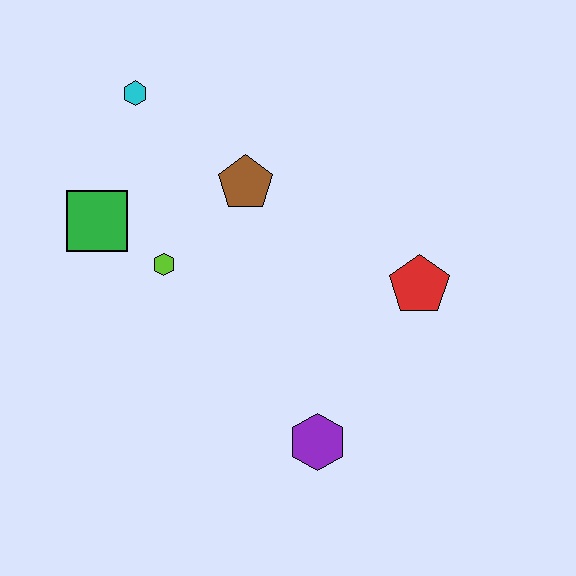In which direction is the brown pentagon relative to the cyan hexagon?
The brown pentagon is to the right of the cyan hexagon.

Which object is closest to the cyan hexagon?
The green square is closest to the cyan hexagon.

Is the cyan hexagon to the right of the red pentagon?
No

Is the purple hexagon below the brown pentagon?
Yes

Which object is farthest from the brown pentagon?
The purple hexagon is farthest from the brown pentagon.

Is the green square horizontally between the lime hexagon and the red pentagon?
No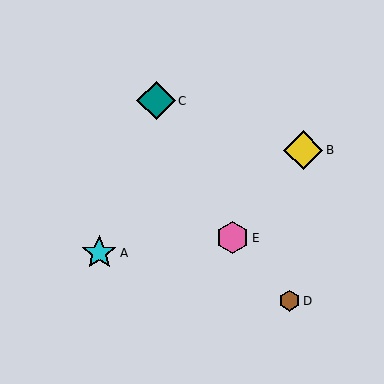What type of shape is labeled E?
Shape E is a pink hexagon.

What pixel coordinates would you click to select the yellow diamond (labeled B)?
Click at (303, 150) to select the yellow diamond B.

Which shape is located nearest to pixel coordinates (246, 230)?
The pink hexagon (labeled E) at (233, 238) is nearest to that location.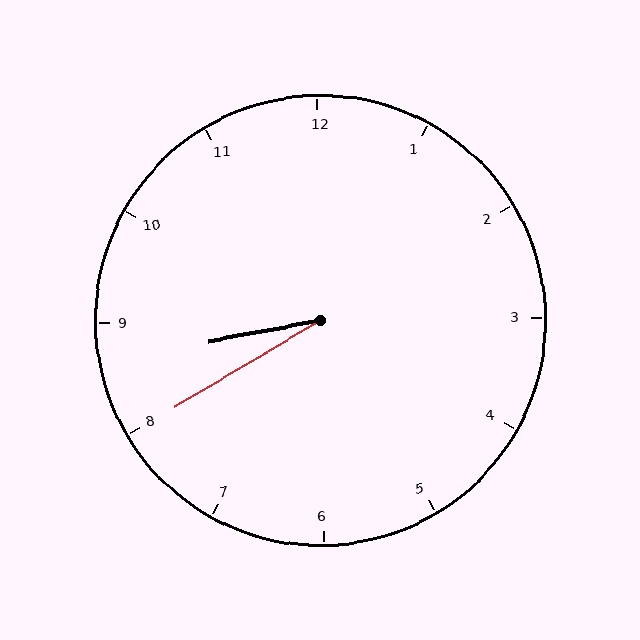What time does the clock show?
8:40.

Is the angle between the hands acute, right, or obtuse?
It is acute.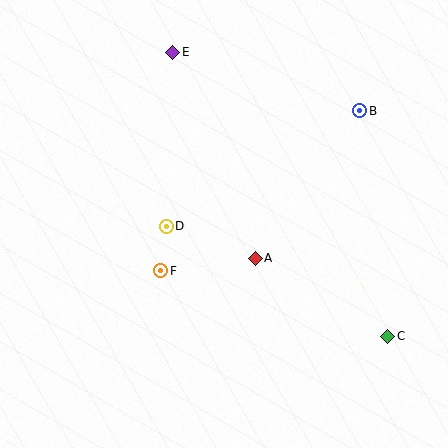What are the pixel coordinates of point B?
Point B is at (360, 111).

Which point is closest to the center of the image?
Point A at (255, 258) is closest to the center.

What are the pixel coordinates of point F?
Point F is at (161, 271).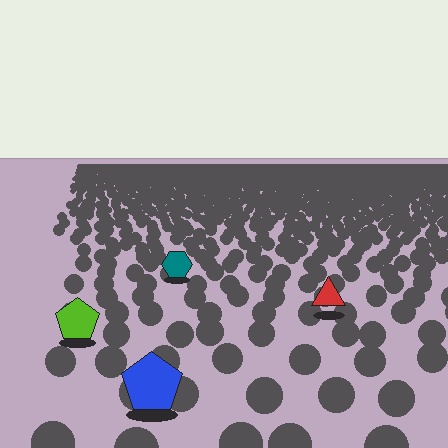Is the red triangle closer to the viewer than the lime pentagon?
No. The lime pentagon is closer — you can tell from the texture gradient: the ground texture is coarser near it.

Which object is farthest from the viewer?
The teal hexagon is farthest from the viewer. It appears smaller and the ground texture around it is denser.